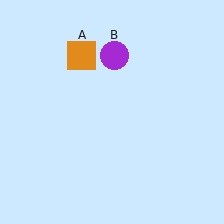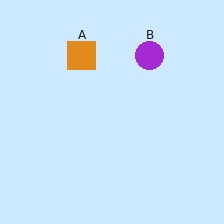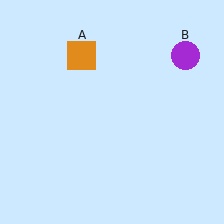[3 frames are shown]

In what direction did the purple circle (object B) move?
The purple circle (object B) moved right.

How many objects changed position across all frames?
1 object changed position: purple circle (object B).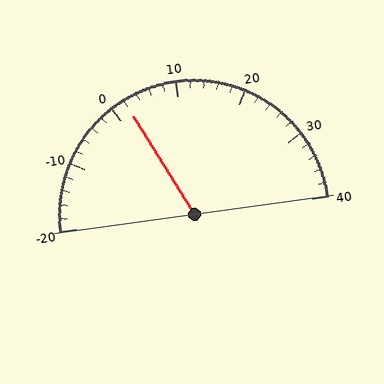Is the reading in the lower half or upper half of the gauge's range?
The reading is in the lower half of the range (-20 to 40).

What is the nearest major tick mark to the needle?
The nearest major tick mark is 0.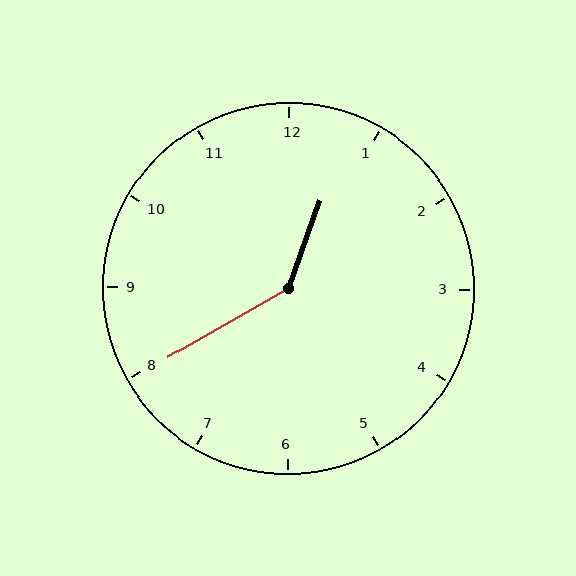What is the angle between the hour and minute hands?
Approximately 140 degrees.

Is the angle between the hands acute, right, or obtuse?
It is obtuse.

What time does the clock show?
12:40.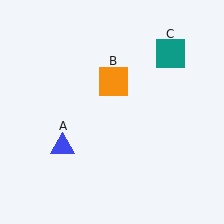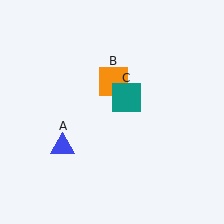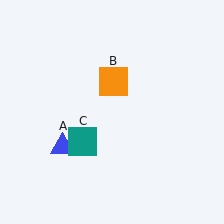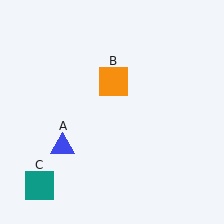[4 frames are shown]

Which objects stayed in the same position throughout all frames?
Blue triangle (object A) and orange square (object B) remained stationary.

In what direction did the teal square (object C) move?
The teal square (object C) moved down and to the left.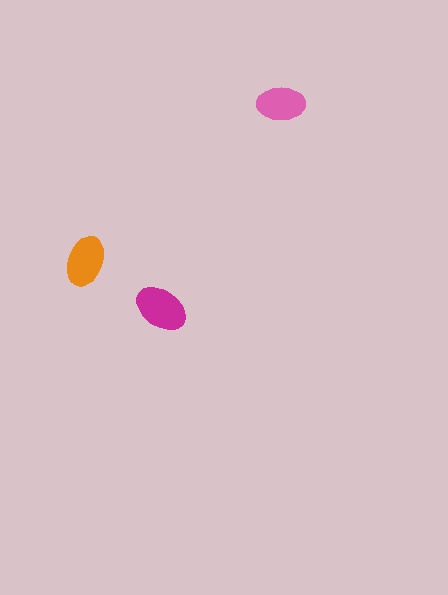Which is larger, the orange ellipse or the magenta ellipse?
The magenta one.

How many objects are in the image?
There are 3 objects in the image.